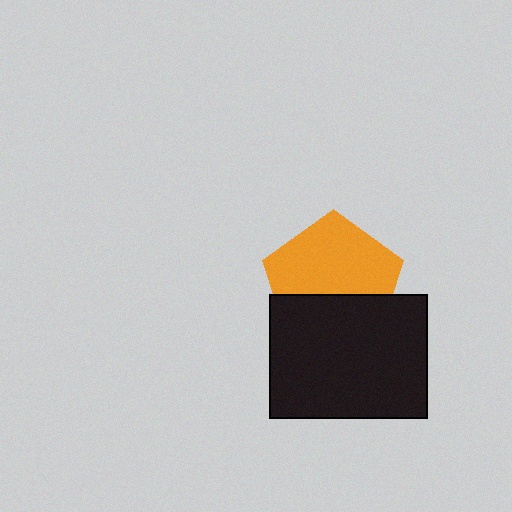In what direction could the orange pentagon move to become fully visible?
The orange pentagon could move up. That would shift it out from behind the black rectangle entirely.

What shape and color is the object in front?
The object in front is a black rectangle.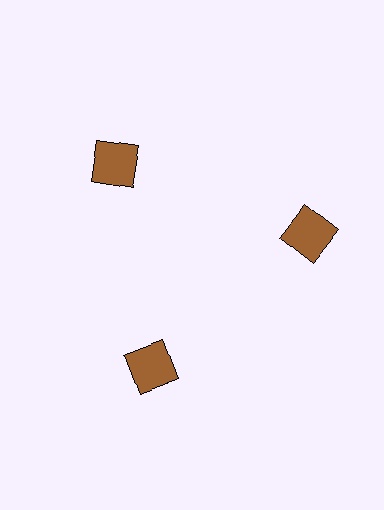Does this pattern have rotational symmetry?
Yes, this pattern has 3-fold rotational symmetry. It looks the same after rotating 120 degrees around the center.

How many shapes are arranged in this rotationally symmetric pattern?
There are 3 shapes, arranged in 3 groups of 1.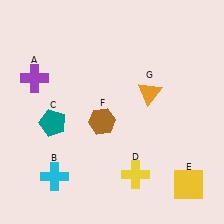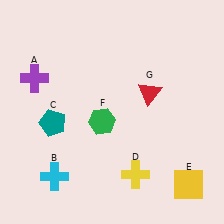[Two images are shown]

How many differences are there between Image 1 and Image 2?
There are 2 differences between the two images.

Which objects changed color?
F changed from brown to green. G changed from orange to red.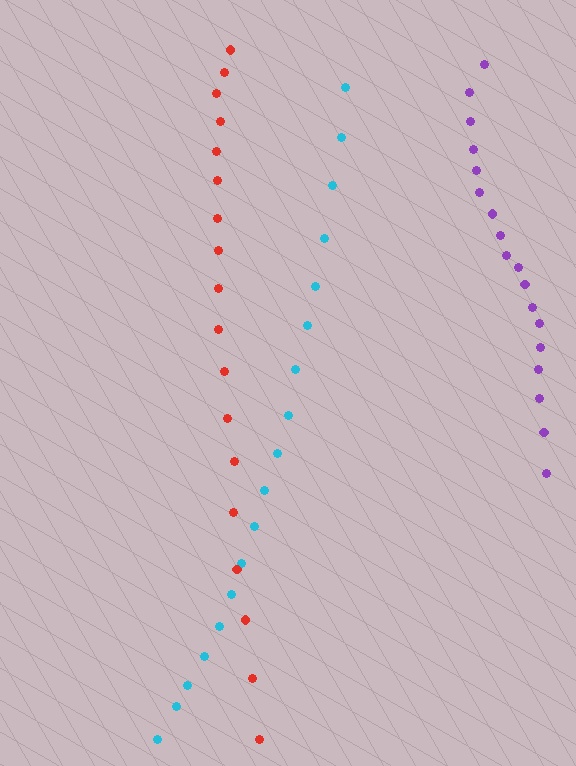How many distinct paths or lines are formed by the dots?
There are 3 distinct paths.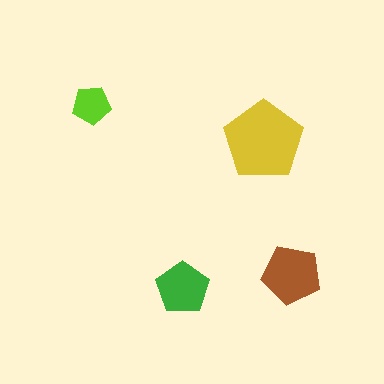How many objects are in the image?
There are 4 objects in the image.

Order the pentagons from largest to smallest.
the yellow one, the brown one, the green one, the lime one.